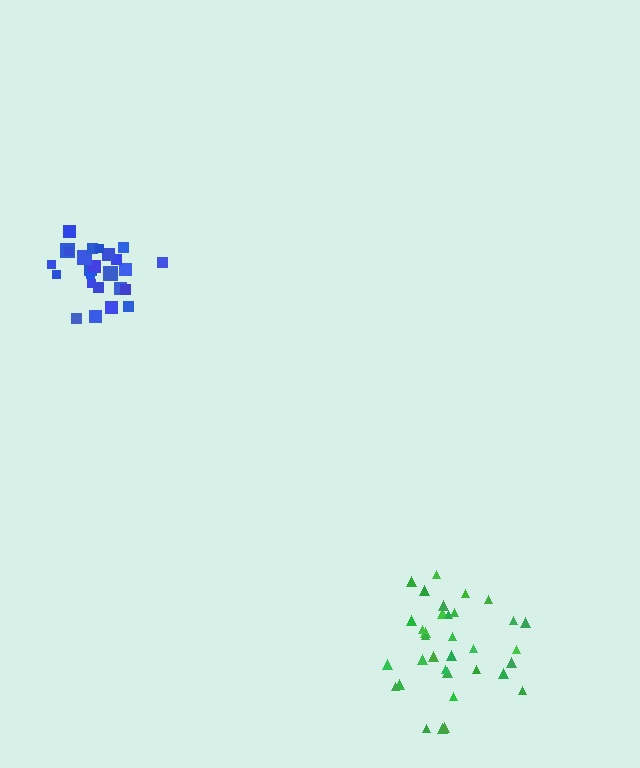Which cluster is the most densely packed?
Blue.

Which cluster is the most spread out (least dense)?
Green.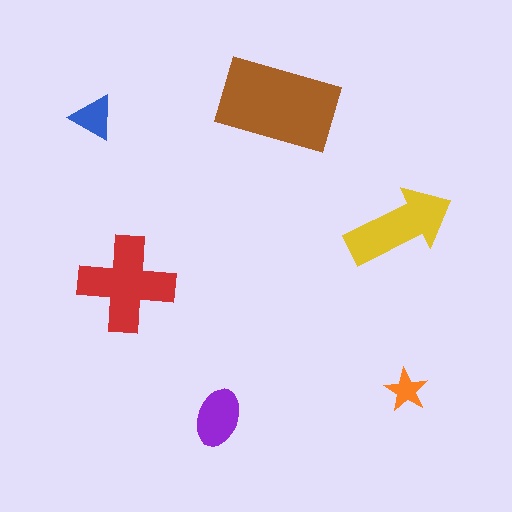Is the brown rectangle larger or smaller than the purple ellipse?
Larger.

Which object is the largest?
The brown rectangle.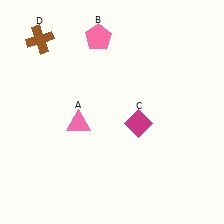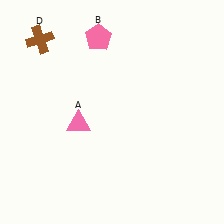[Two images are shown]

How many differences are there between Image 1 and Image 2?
There is 1 difference between the two images.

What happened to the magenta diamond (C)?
The magenta diamond (C) was removed in Image 2. It was in the bottom-right area of Image 1.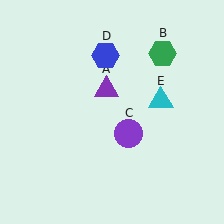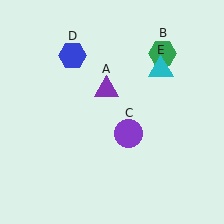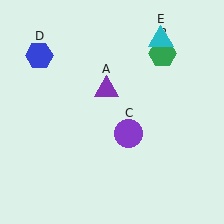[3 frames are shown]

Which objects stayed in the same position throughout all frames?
Purple triangle (object A) and green hexagon (object B) and purple circle (object C) remained stationary.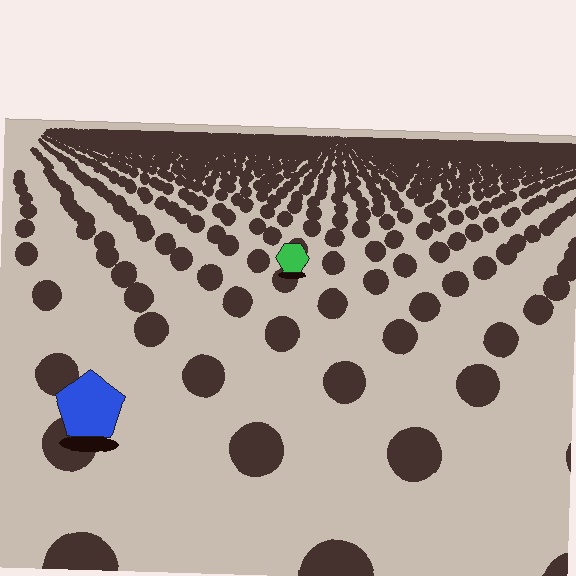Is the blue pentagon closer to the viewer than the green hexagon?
Yes. The blue pentagon is closer — you can tell from the texture gradient: the ground texture is coarser near it.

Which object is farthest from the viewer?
The green hexagon is farthest from the viewer. It appears smaller and the ground texture around it is denser.